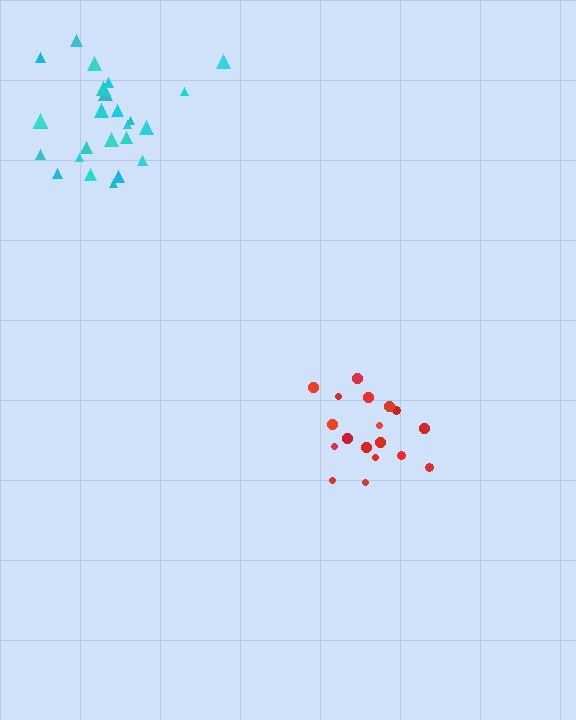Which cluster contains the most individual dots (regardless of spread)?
Cyan (25).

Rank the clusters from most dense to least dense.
red, cyan.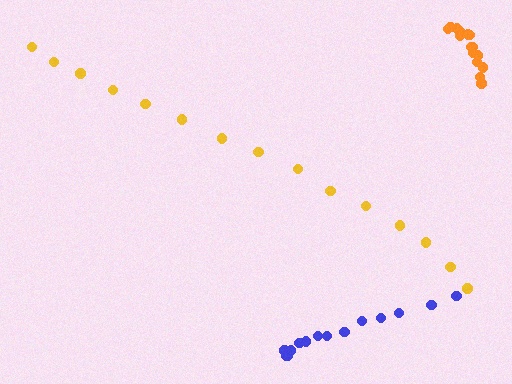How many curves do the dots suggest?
There are 3 distinct paths.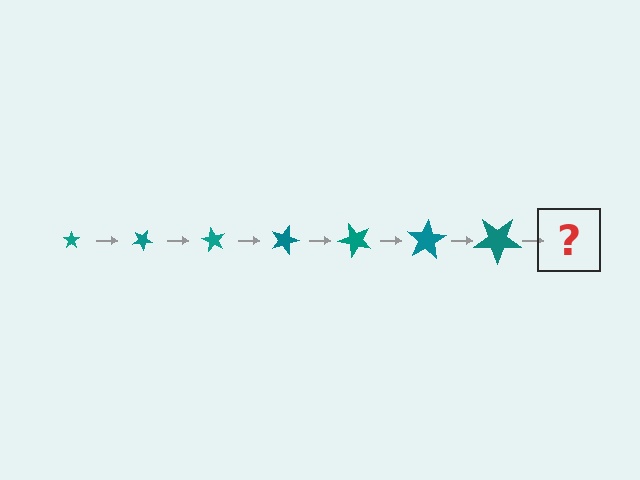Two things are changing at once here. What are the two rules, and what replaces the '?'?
The two rules are that the star grows larger each step and it rotates 30 degrees each step. The '?' should be a star, larger than the previous one and rotated 210 degrees from the start.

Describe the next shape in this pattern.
It should be a star, larger than the previous one and rotated 210 degrees from the start.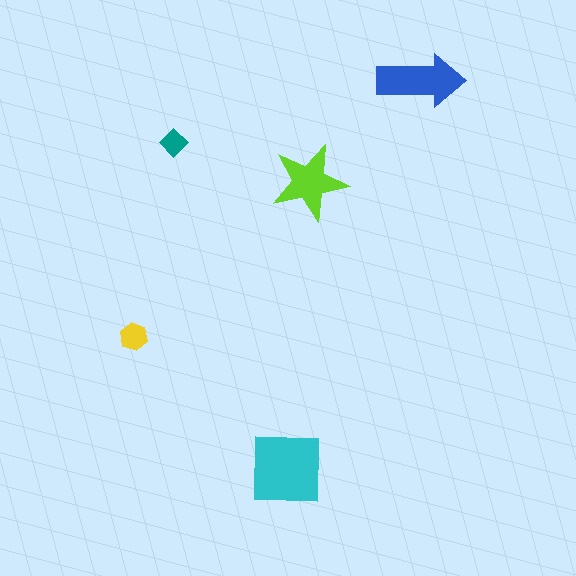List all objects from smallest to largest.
The teal diamond, the yellow hexagon, the lime star, the blue arrow, the cyan square.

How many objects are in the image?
There are 5 objects in the image.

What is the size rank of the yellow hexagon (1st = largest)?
4th.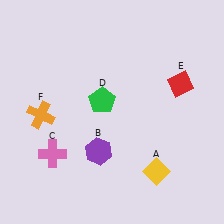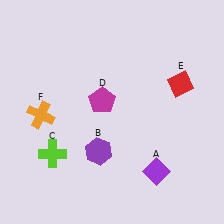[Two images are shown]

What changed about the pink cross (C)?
In Image 1, C is pink. In Image 2, it changed to lime.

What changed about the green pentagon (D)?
In Image 1, D is green. In Image 2, it changed to magenta.